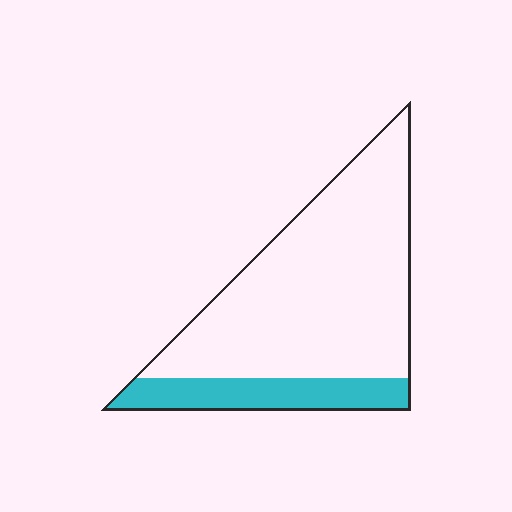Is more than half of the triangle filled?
No.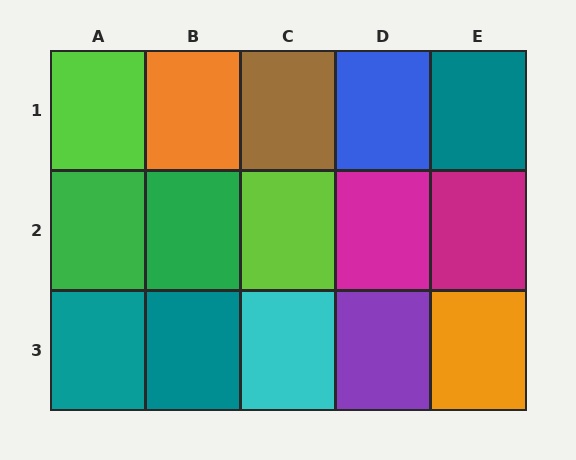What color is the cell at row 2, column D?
Magenta.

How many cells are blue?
1 cell is blue.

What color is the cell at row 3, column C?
Cyan.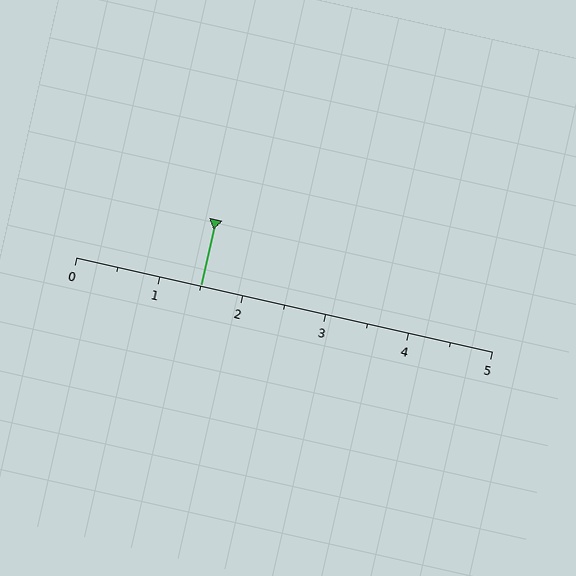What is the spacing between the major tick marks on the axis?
The major ticks are spaced 1 apart.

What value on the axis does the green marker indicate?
The marker indicates approximately 1.5.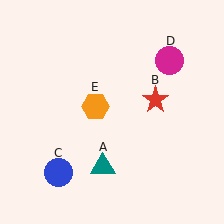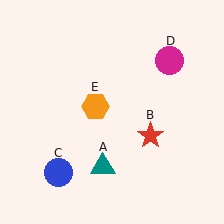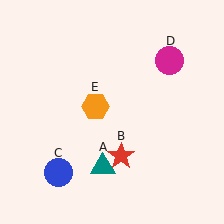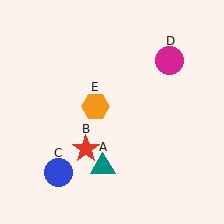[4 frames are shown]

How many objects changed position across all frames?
1 object changed position: red star (object B).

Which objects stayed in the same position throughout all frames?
Teal triangle (object A) and blue circle (object C) and magenta circle (object D) and orange hexagon (object E) remained stationary.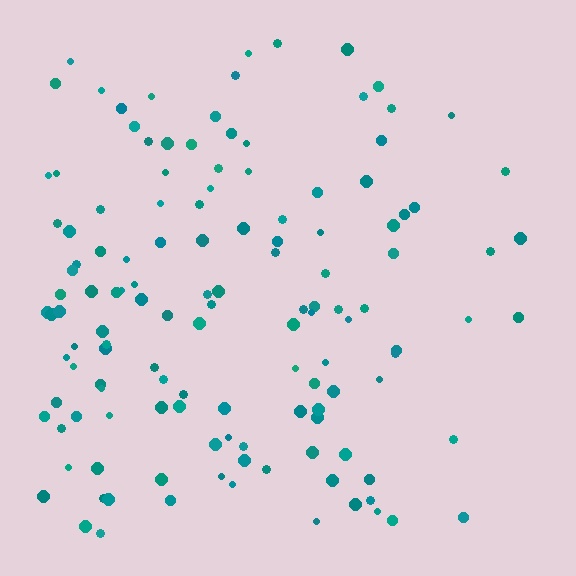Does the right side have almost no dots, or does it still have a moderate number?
Still a moderate number, just noticeably fewer than the left.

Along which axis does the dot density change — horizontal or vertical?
Horizontal.